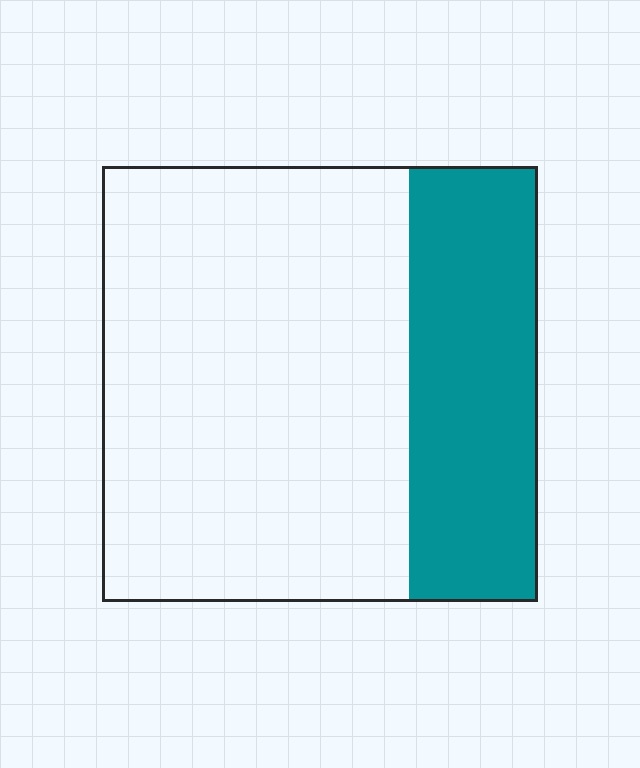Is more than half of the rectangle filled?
No.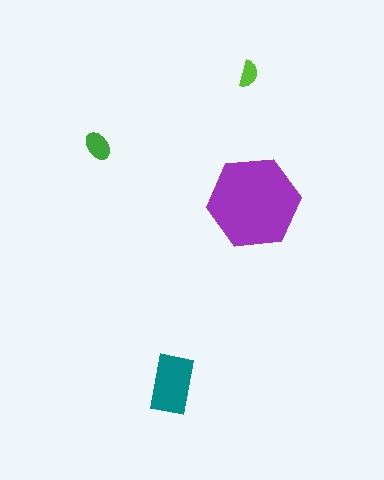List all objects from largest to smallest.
The purple hexagon, the teal rectangle, the green ellipse, the lime semicircle.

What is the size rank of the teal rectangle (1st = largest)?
2nd.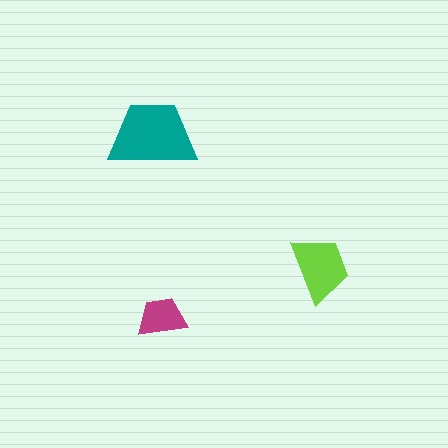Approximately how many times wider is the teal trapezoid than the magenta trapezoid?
About 1.5 times wider.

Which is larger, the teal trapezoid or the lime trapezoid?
The teal one.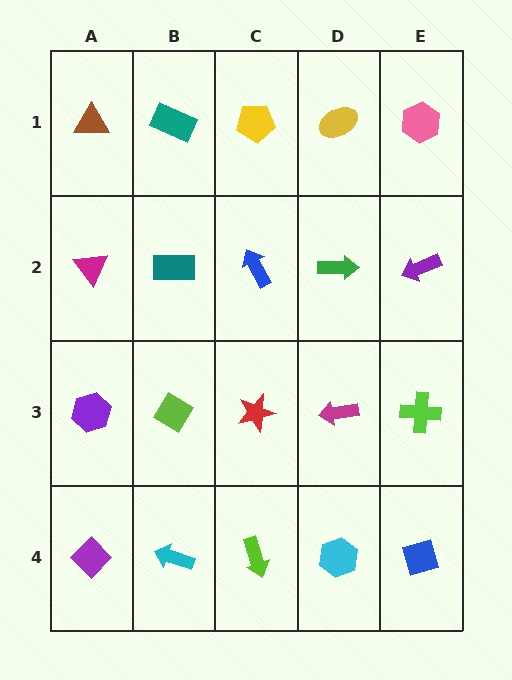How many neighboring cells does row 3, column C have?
4.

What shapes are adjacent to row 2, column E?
A pink hexagon (row 1, column E), a lime cross (row 3, column E), a green arrow (row 2, column D).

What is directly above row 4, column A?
A purple hexagon.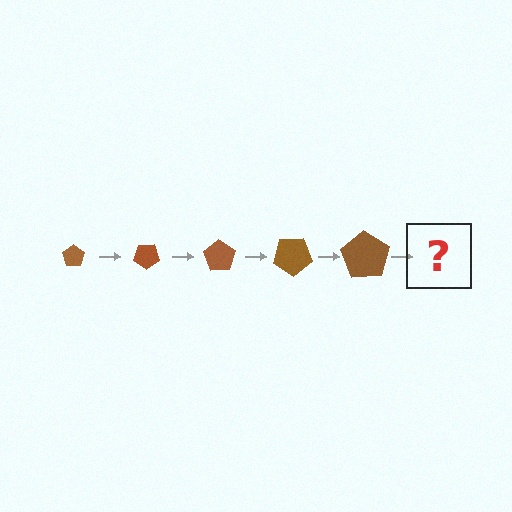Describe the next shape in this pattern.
It should be a pentagon, larger than the previous one and rotated 175 degrees from the start.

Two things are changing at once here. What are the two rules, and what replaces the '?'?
The two rules are that the pentagon grows larger each step and it rotates 35 degrees each step. The '?' should be a pentagon, larger than the previous one and rotated 175 degrees from the start.